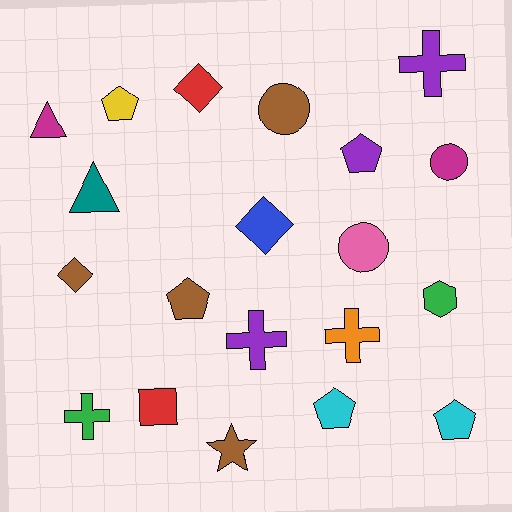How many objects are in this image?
There are 20 objects.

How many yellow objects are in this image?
There is 1 yellow object.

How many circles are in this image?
There are 3 circles.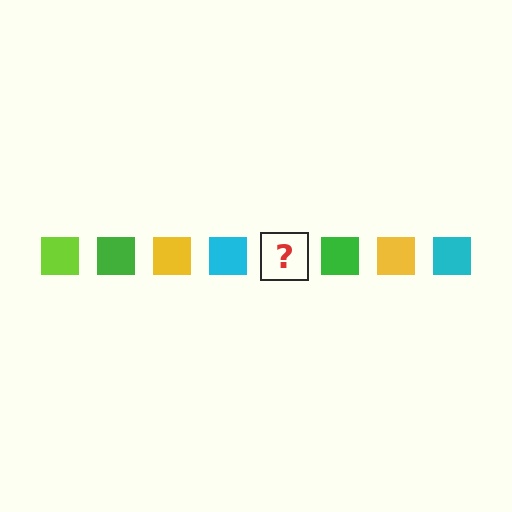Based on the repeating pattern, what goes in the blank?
The blank should be a lime square.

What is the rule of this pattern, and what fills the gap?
The rule is that the pattern cycles through lime, green, yellow, cyan squares. The gap should be filled with a lime square.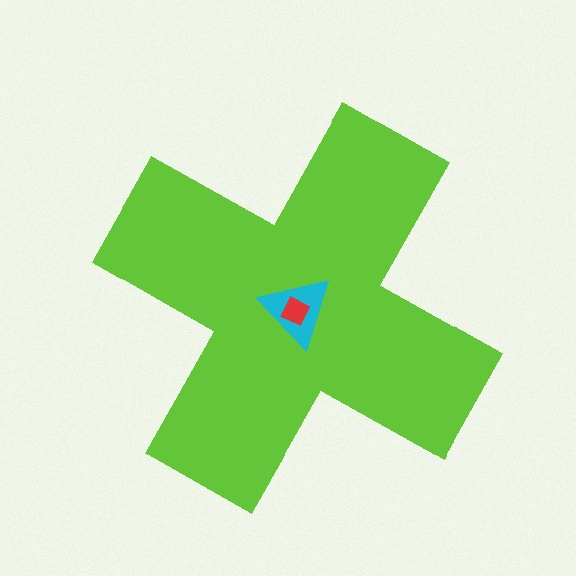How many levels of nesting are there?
3.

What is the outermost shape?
The lime cross.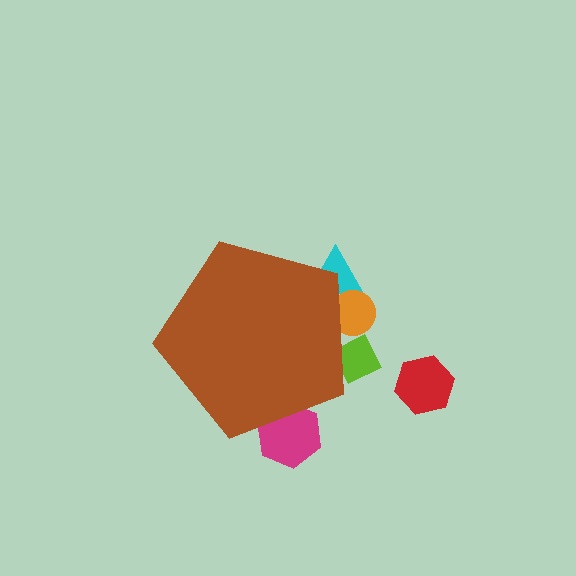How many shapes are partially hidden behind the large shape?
4 shapes are partially hidden.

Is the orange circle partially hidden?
Yes, the orange circle is partially hidden behind the brown pentagon.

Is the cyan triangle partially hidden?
Yes, the cyan triangle is partially hidden behind the brown pentagon.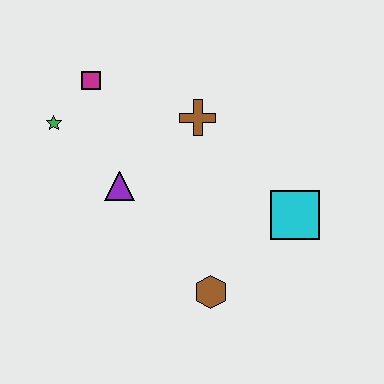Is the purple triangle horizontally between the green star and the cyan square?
Yes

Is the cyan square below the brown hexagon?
No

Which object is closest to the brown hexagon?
The cyan square is closest to the brown hexagon.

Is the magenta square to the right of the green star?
Yes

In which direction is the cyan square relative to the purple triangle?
The cyan square is to the right of the purple triangle.